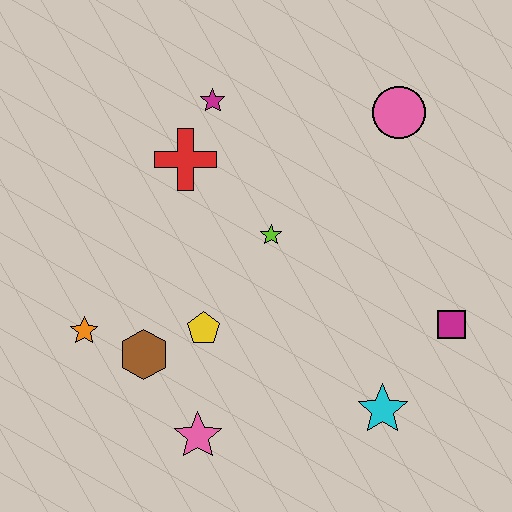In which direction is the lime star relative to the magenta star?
The lime star is below the magenta star.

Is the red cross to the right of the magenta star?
No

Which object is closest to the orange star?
The brown hexagon is closest to the orange star.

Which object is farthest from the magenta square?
The orange star is farthest from the magenta square.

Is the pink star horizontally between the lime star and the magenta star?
No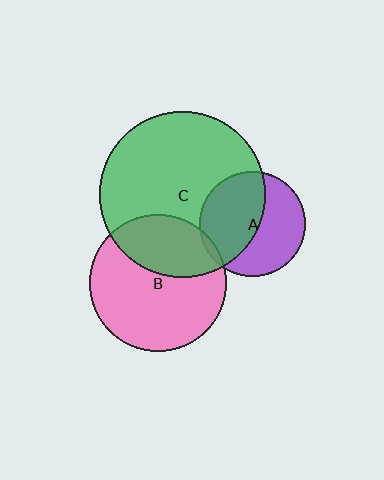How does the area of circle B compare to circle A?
Approximately 1.7 times.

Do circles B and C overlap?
Yes.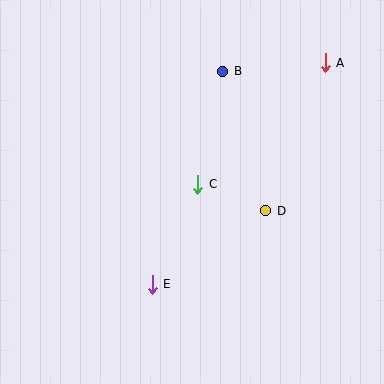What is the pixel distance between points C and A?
The distance between C and A is 176 pixels.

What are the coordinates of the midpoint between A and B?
The midpoint between A and B is at (274, 67).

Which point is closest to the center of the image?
Point C at (198, 184) is closest to the center.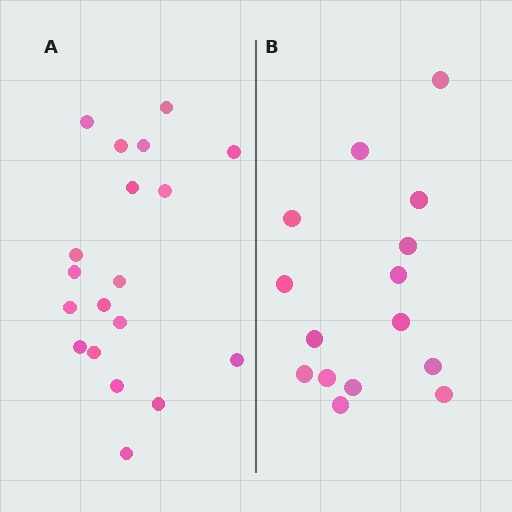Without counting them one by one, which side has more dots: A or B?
Region A (the left region) has more dots.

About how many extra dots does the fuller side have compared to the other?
Region A has about 4 more dots than region B.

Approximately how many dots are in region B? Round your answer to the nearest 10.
About 20 dots. (The exact count is 15, which rounds to 20.)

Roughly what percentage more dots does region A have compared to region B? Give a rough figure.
About 25% more.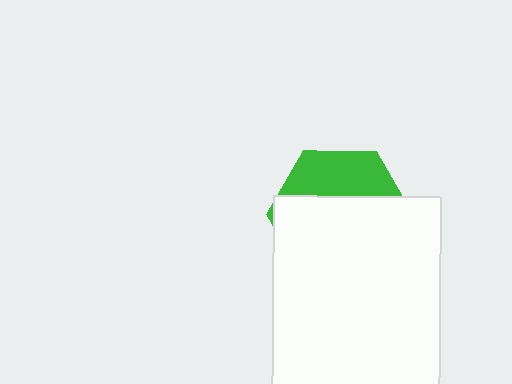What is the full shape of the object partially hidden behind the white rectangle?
The partially hidden object is a green hexagon.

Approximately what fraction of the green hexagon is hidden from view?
Roughly 67% of the green hexagon is hidden behind the white rectangle.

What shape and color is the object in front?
The object in front is a white rectangle.